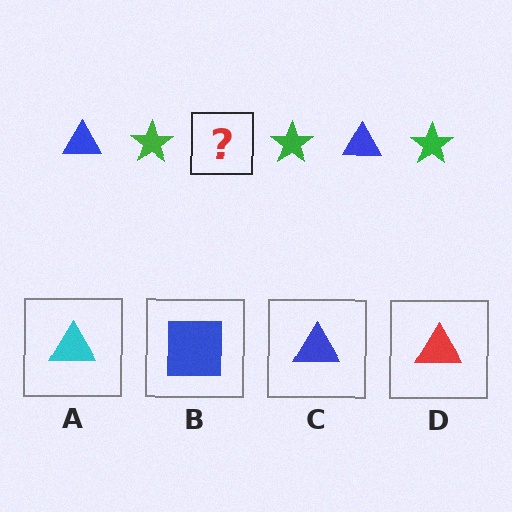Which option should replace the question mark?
Option C.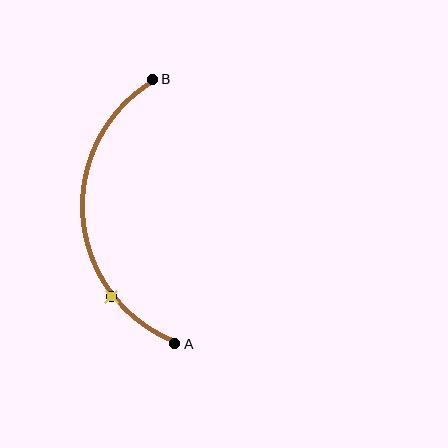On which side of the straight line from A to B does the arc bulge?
The arc bulges to the left of the straight line connecting A and B.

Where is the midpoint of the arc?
The arc midpoint is the point on the curve farthest from the straight line joining A and B. It sits to the left of that line.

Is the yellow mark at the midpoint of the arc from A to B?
No. The yellow mark lies on the arc but is closer to endpoint A. The arc midpoint would be at the point on the curve equidistant along the arc from both A and B.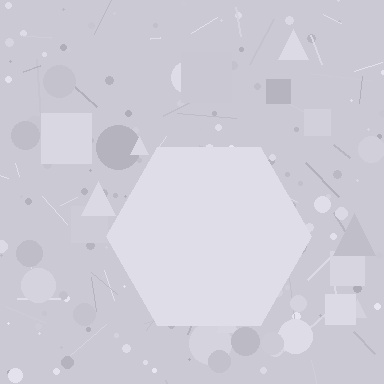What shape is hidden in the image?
A hexagon is hidden in the image.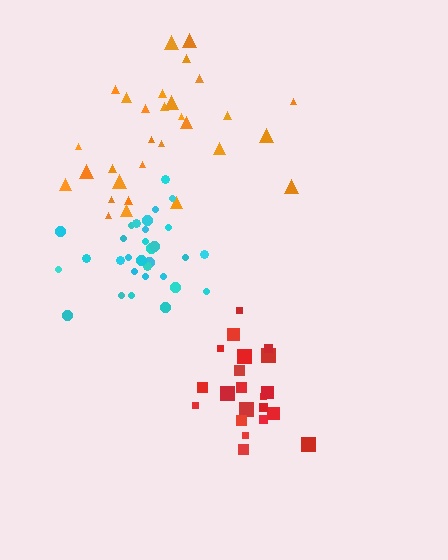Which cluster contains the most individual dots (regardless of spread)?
Cyan (31).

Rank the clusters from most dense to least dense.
cyan, red, orange.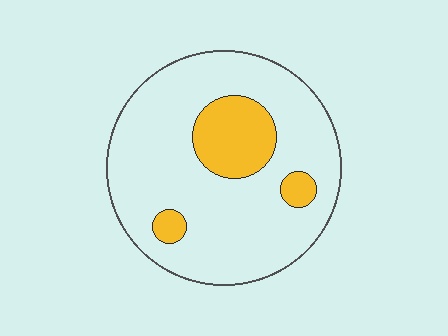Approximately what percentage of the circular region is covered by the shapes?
Approximately 15%.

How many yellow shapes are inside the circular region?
3.